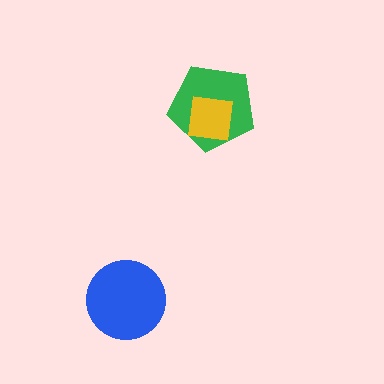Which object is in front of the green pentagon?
The yellow square is in front of the green pentagon.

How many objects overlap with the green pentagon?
1 object overlaps with the green pentagon.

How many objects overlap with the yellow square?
1 object overlaps with the yellow square.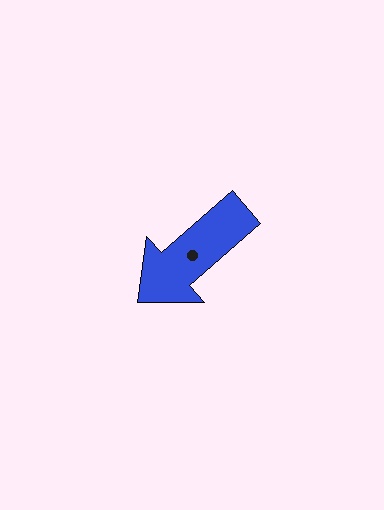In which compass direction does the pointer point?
Southwest.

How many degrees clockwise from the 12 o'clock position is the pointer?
Approximately 229 degrees.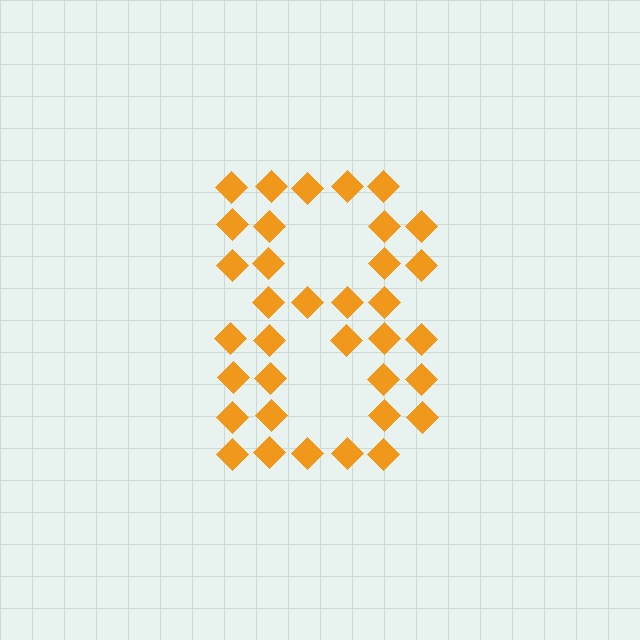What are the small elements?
The small elements are diamonds.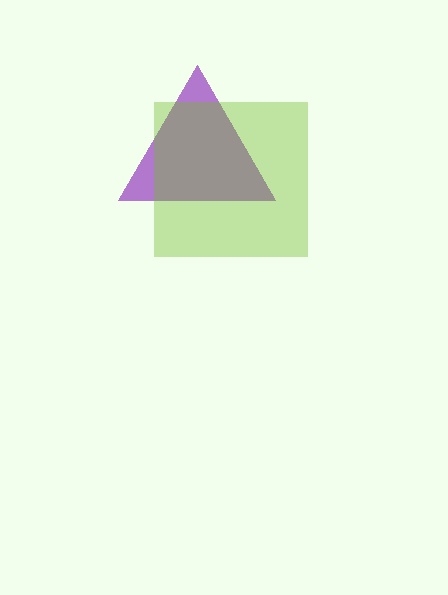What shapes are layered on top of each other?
The layered shapes are: a purple triangle, a lime square.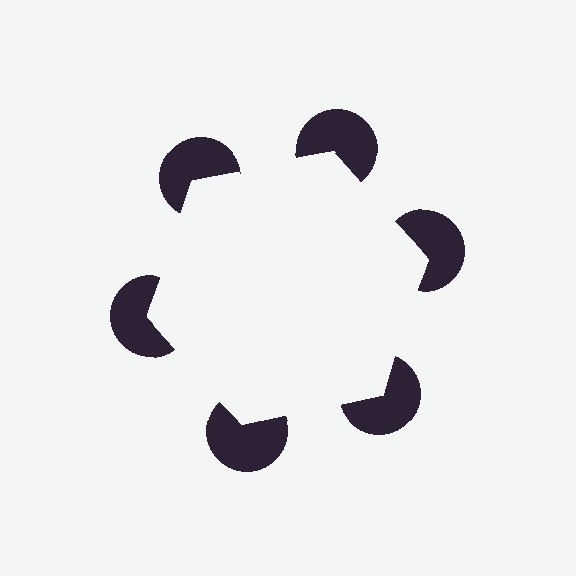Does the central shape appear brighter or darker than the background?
It typically appears slightly brighter than the background, even though no actual brightness change is drawn.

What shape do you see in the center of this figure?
An illusory hexagon — its edges are inferred from the aligned wedge cuts in the pac-man discs, not physically drawn.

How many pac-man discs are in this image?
There are 6 — one at each vertex of the illusory hexagon.